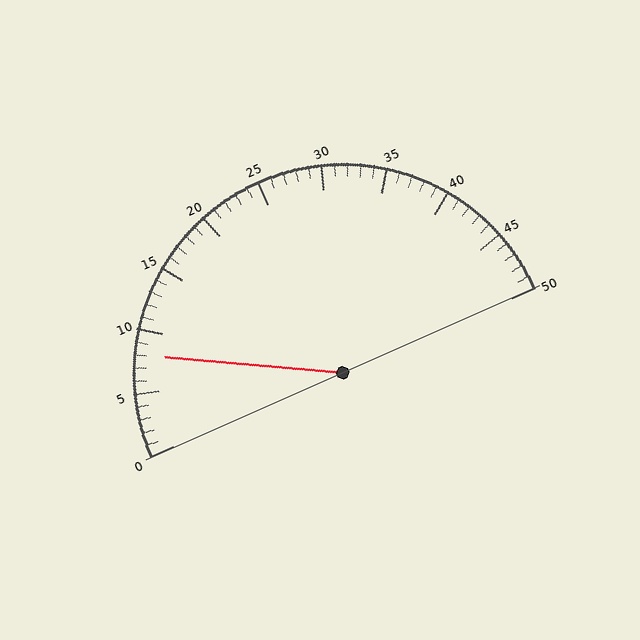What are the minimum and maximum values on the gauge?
The gauge ranges from 0 to 50.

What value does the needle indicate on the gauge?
The needle indicates approximately 8.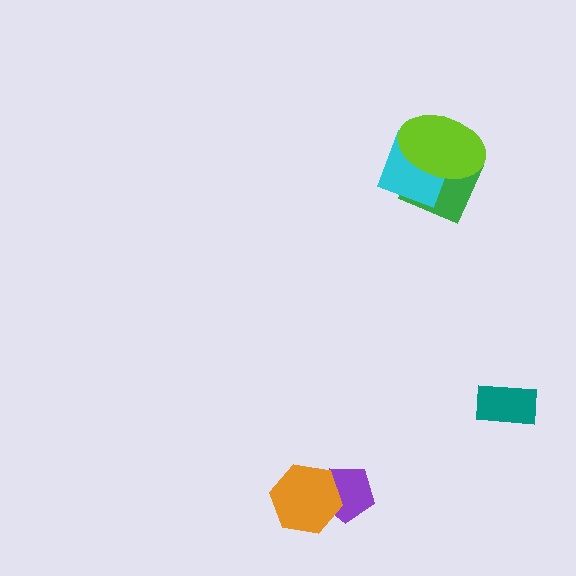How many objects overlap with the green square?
2 objects overlap with the green square.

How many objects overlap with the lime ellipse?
2 objects overlap with the lime ellipse.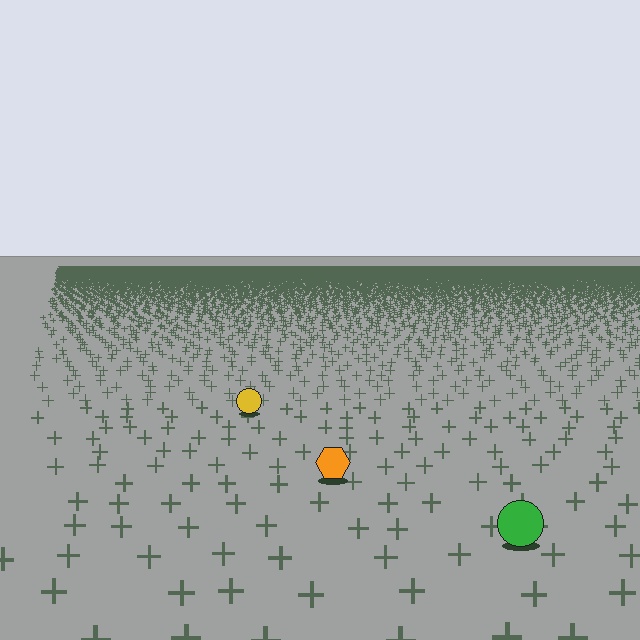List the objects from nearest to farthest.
From nearest to farthest: the green circle, the orange hexagon, the yellow circle.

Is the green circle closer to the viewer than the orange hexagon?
Yes. The green circle is closer — you can tell from the texture gradient: the ground texture is coarser near it.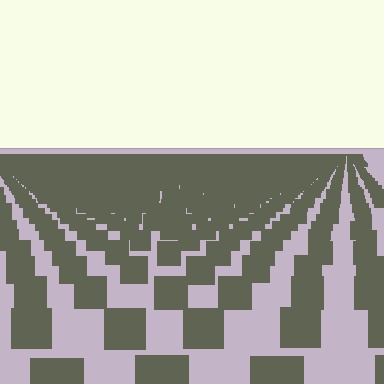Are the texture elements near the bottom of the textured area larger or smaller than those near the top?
Larger. Near the bottom, elements are closer to the viewer and appear at a bigger on-screen size.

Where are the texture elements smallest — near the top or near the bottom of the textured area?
Near the top.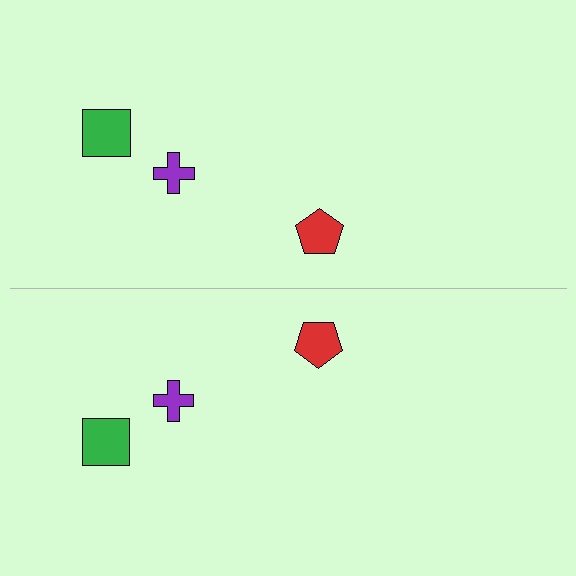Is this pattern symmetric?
Yes, this pattern has bilateral (reflection) symmetry.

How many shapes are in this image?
There are 6 shapes in this image.